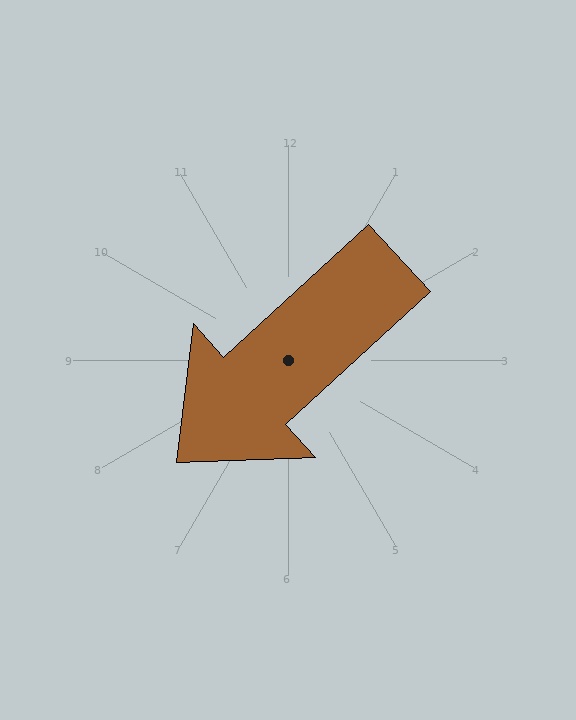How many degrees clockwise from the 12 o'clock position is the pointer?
Approximately 227 degrees.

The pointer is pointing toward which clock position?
Roughly 8 o'clock.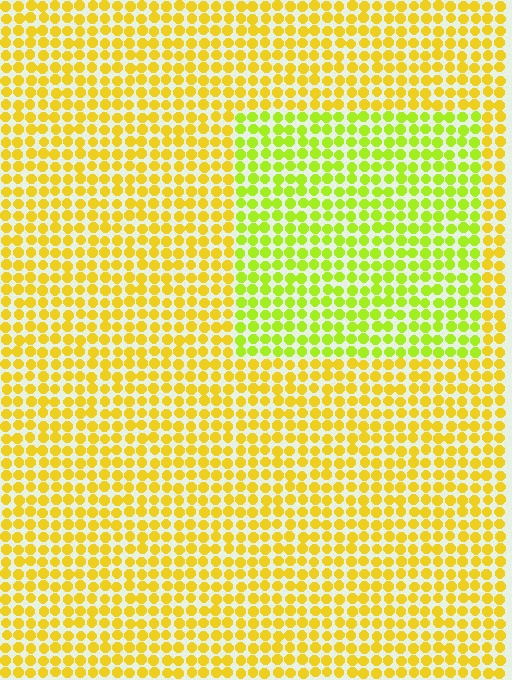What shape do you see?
I see a rectangle.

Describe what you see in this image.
The image is filled with small yellow elements in a uniform arrangement. A rectangle-shaped region is visible where the elements are tinted to a slightly different hue, forming a subtle color boundary.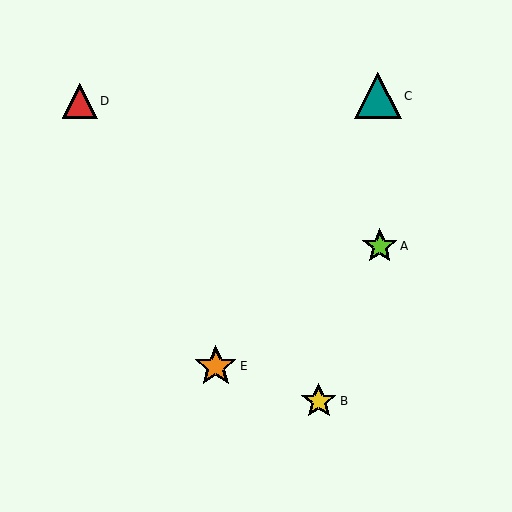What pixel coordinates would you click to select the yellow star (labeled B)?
Click at (319, 401) to select the yellow star B.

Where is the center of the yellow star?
The center of the yellow star is at (319, 401).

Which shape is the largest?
The teal triangle (labeled C) is the largest.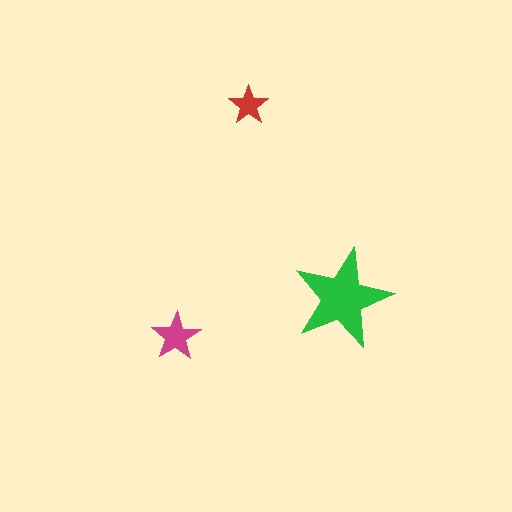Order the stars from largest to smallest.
the green one, the magenta one, the red one.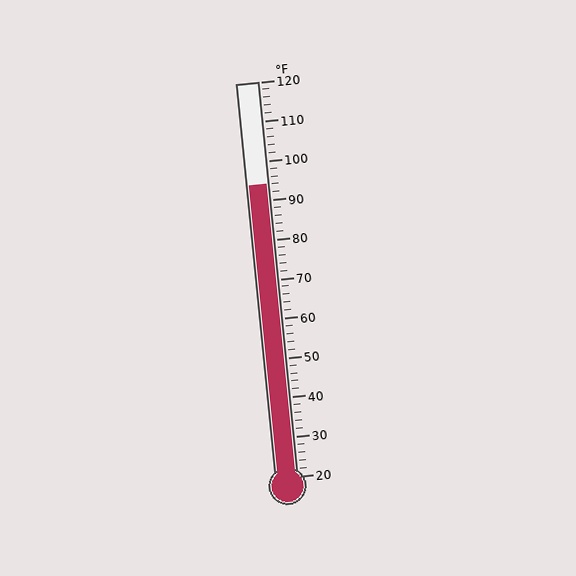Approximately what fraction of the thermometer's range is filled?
The thermometer is filled to approximately 75% of its range.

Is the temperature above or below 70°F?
The temperature is above 70°F.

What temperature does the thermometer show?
The thermometer shows approximately 94°F.